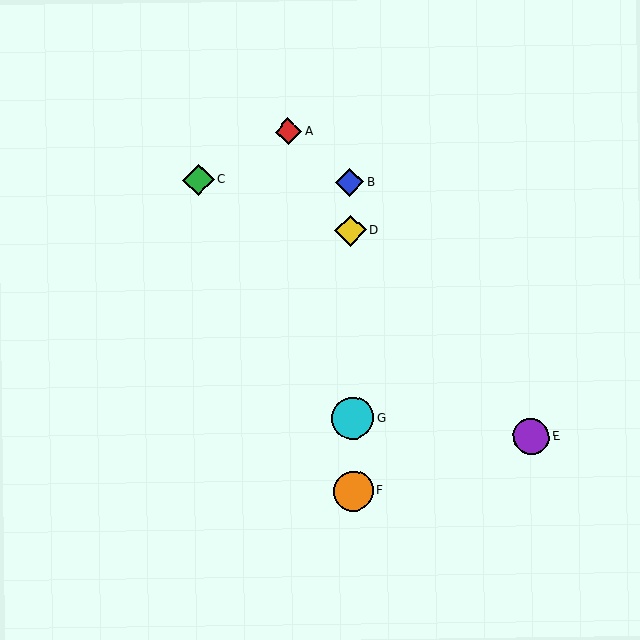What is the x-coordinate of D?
Object D is at x≈350.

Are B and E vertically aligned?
No, B is at x≈350 and E is at x≈531.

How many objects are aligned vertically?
4 objects (B, D, F, G) are aligned vertically.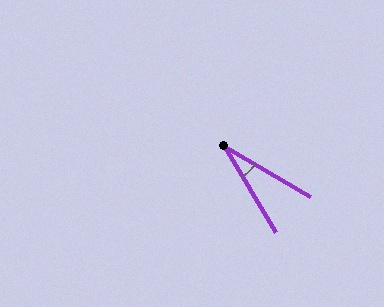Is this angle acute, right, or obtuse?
It is acute.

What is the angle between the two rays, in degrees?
Approximately 29 degrees.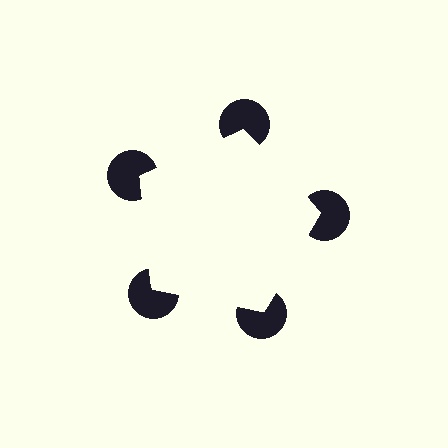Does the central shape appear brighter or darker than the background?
It typically appears slightly brighter than the background, even though no actual brightness change is drawn.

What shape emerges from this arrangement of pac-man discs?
An illusory pentagon — its edges are inferred from the aligned wedge cuts in the pac-man discs, not physically drawn.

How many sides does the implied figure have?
5 sides.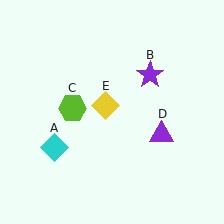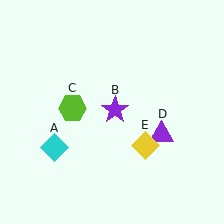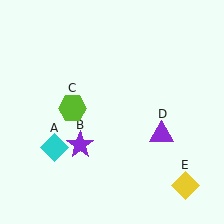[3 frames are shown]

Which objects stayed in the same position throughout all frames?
Cyan diamond (object A) and lime hexagon (object C) and purple triangle (object D) remained stationary.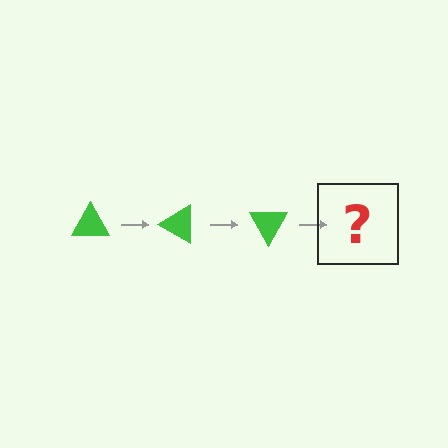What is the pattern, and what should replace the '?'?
The pattern is that the triangle rotates 30 degrees each step. The '?' should be a green triangle rotated 90 degrees.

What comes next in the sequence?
The next element should be a green triangle rotated 90 degrees.